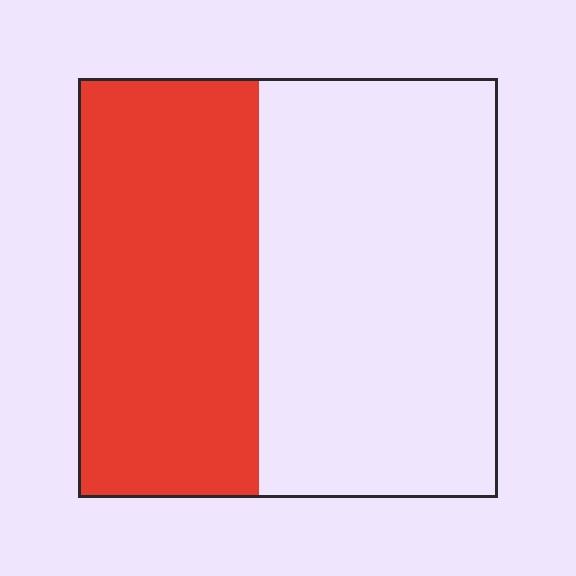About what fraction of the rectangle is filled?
About two fifths (2/5).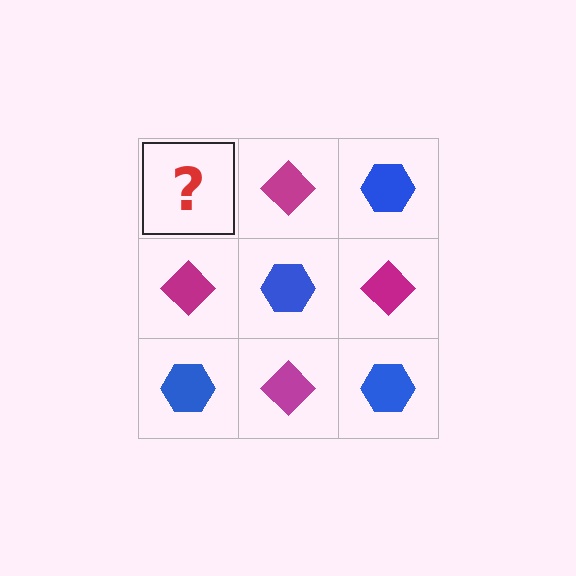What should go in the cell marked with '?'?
The missing cell should contain a blue hexagon.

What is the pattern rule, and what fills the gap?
The rule is that it alternates blue hexagon and magenta diamond in a checkerboard pattern. The gap should be filled with a blue hexagon.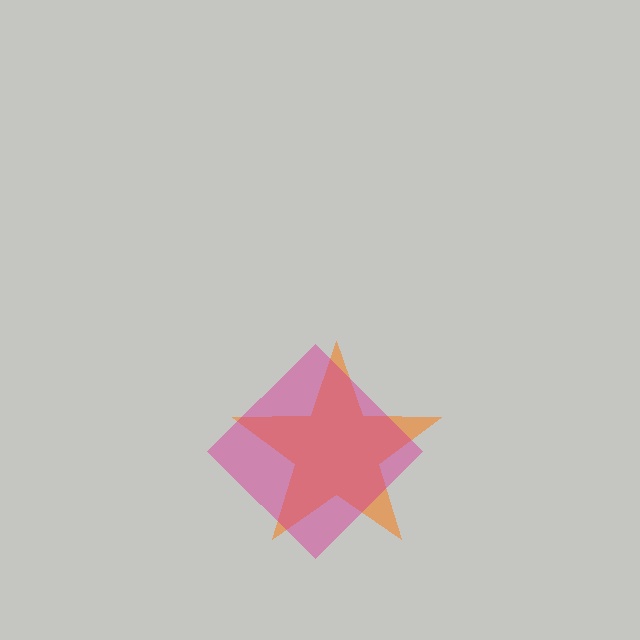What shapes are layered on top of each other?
The layered shapes are: an orange star, a magenta diamond.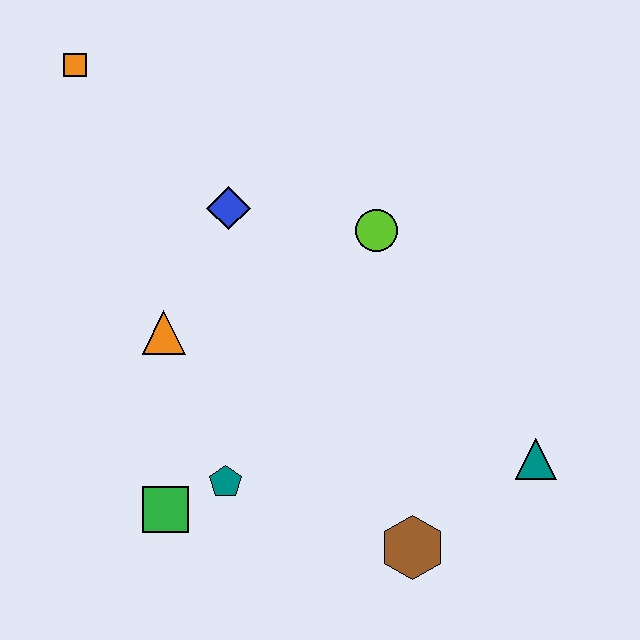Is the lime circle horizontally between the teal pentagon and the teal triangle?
Yes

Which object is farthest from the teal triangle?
The orange square is farthest from the teal triangle.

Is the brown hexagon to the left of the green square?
No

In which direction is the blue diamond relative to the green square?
The blue diamond is above the green square.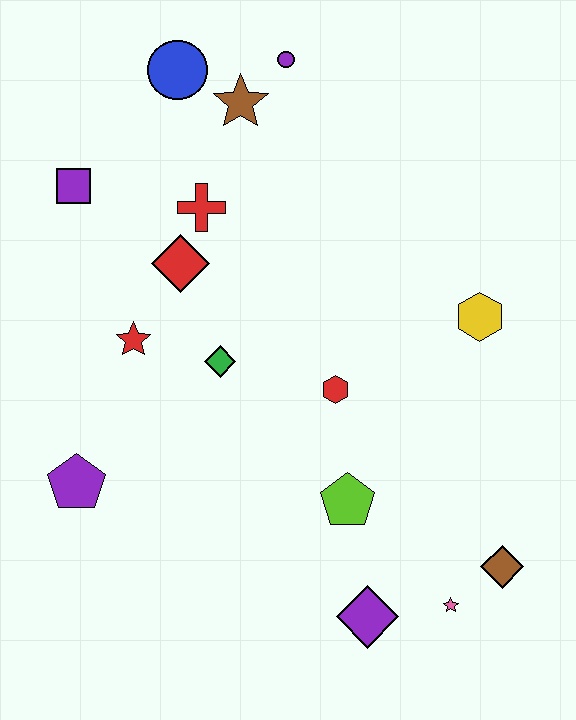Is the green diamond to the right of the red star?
Yes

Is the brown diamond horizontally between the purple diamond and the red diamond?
No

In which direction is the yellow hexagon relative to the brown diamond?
The yellow hexagon is above the brown diamond.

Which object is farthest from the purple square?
The brown diamond is farthest from the purple square.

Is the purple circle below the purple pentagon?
No